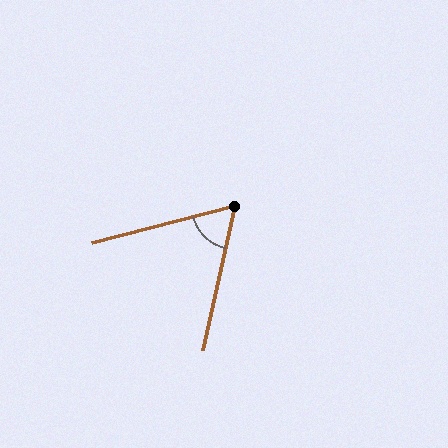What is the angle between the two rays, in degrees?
Approximately 63 degrees.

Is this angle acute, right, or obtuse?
It is acute.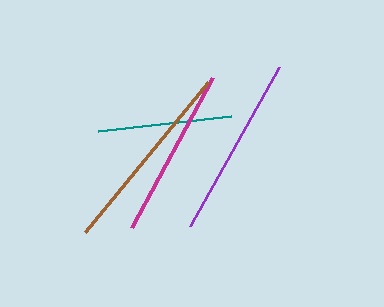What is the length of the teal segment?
The teal segment is approximately 133 pixels long.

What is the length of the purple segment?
The purple segment is approximately 182 pixels long.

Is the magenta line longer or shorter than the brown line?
The brown line is longer than the magenta line.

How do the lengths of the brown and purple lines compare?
The brown and purple lines are approximately the same length.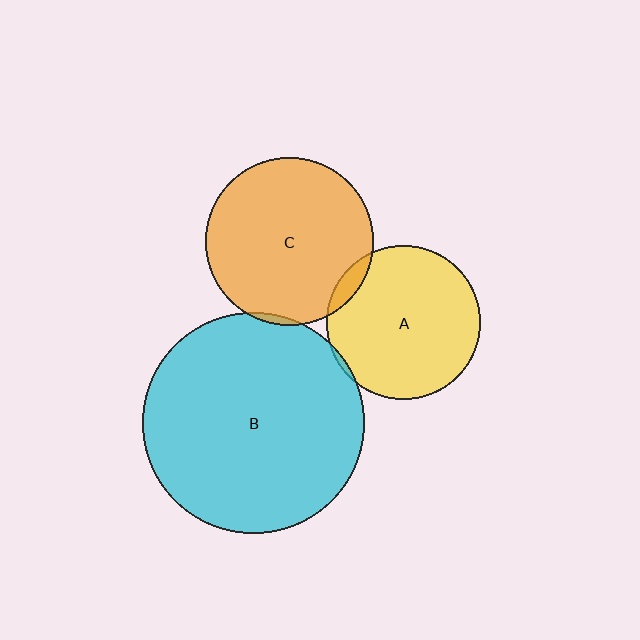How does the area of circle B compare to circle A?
Approximately 2.1 times.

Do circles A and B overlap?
Yes.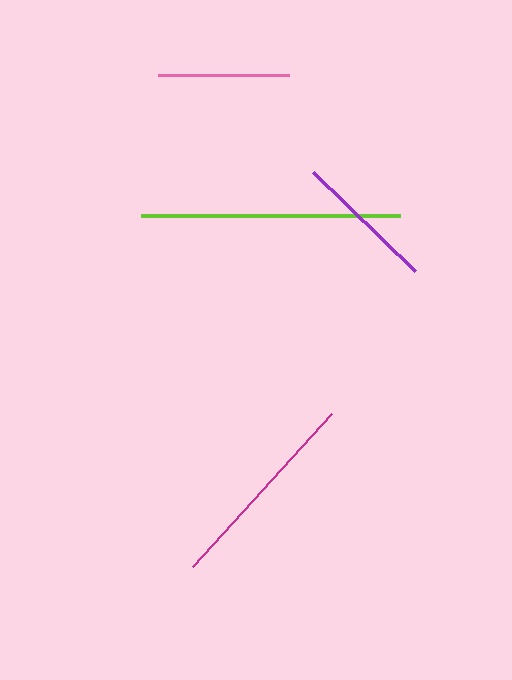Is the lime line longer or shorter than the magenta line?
The lime line is longer than the magenta line.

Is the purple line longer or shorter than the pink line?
The purple line is longer than the pink line.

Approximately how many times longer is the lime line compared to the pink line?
The lime line is approximately 2.0 times the length of the pink line.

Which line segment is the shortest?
The pink line is the shortest at approximately 130 pixels.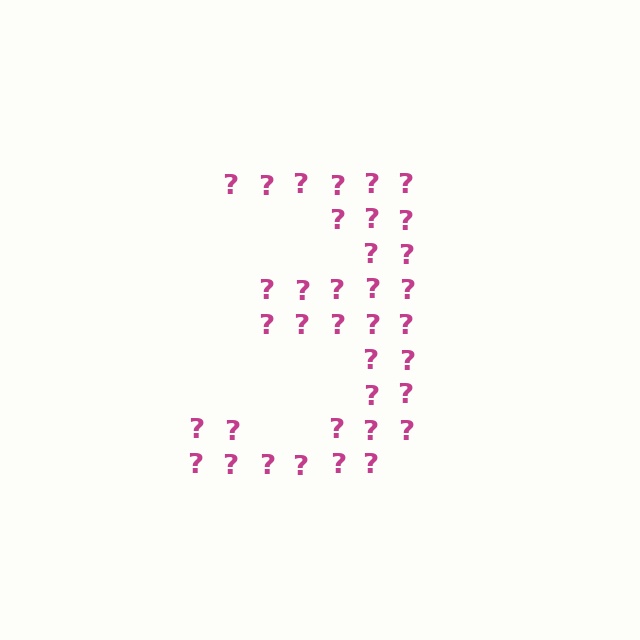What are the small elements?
The small elements are question marks.